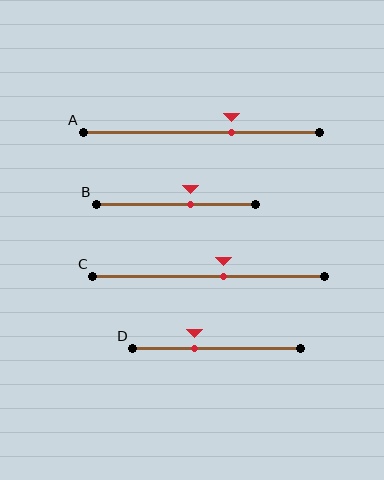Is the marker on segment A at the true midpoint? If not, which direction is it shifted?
No, the marker on segment A is shifted to the right by about 13% of the segment length.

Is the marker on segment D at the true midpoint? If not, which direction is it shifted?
No, the marker on segment D is shifted to the left by about 13% of the segment length.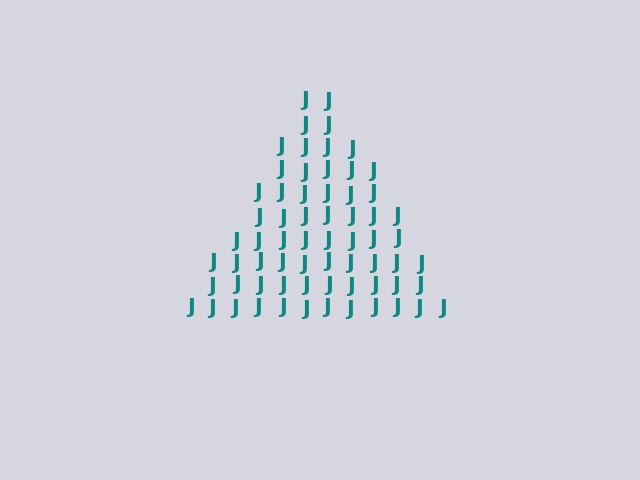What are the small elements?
The small elements are letter J's.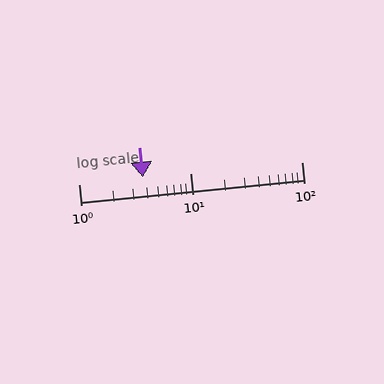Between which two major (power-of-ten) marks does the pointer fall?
The pointer is between 1 and 10.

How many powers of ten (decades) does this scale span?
The scale spans 2 decades, from 1 to 100.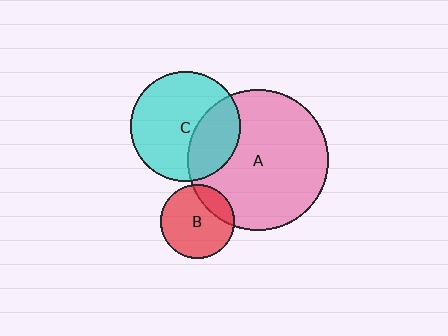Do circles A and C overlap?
Yes.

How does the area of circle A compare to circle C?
Approximately 1.6 times.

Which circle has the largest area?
Circle A (pink).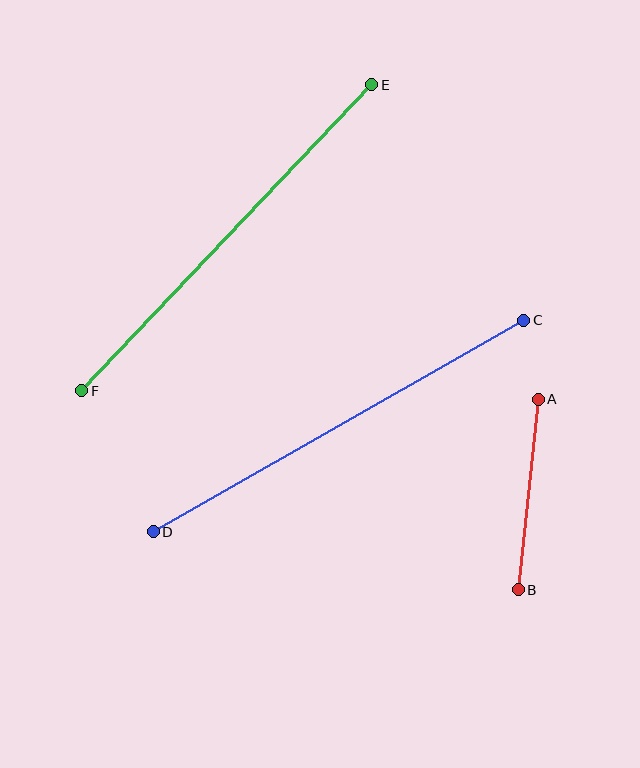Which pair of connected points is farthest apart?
Points C and D are farthest apart.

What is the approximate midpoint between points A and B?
The midpoint is at approximately (528, 494) pixels.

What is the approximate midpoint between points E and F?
The midpoint is at approximately (227, 238) pixels.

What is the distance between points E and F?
The distance is approximately 422 pixels.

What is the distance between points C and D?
The distance is approximately 426 pixels.